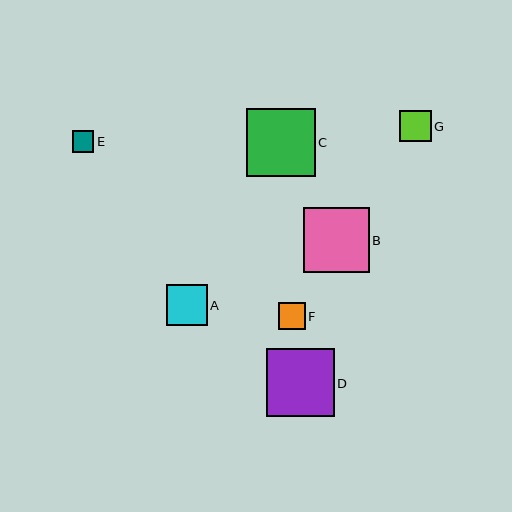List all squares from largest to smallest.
From largest to smallest: C, D, B, A, G, F, E.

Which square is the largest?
Square C is the largest with a size of approximately 69 pixels.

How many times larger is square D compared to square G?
Square D is approximately 2.2 times the size of square G.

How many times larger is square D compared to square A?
Square D is approximately 1.7 times the size of square A.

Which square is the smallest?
Square E is the smallest with a size of approximately 22 pixels.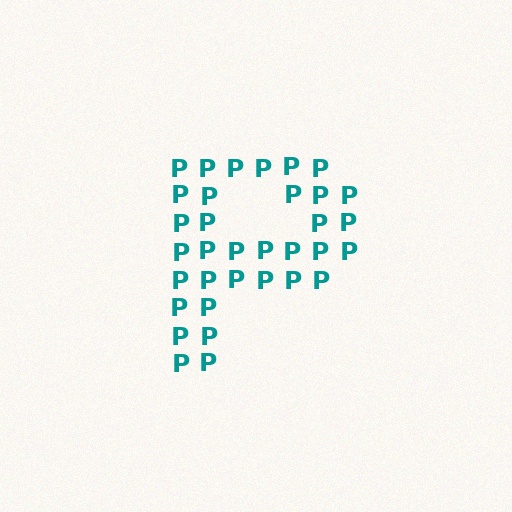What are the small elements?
The small elements are letter P's.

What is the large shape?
The large shape is the letter P.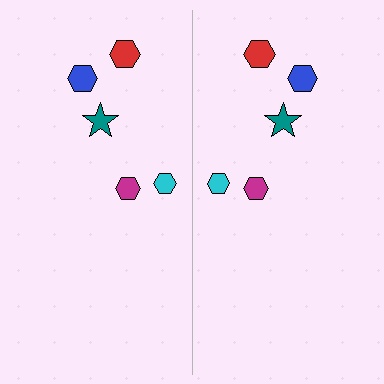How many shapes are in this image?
There are 10 shapes in this image.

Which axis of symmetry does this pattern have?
The pattern has a vertical axis of symmetry running through the center of the image.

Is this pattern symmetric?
Yes, this pattern has bilateral (reflection) symmetry.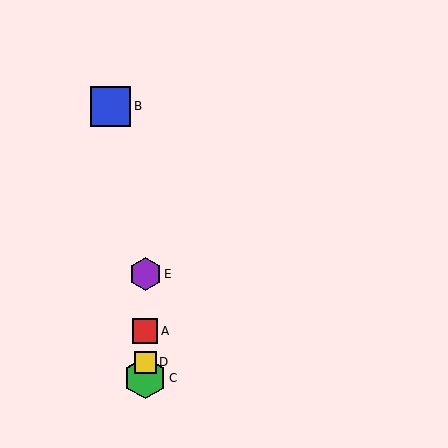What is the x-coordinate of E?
Object E is at x≈145.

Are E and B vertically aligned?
No, E is at x≈145 and B is at x≈110.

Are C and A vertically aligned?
Yes, both are at x≈145.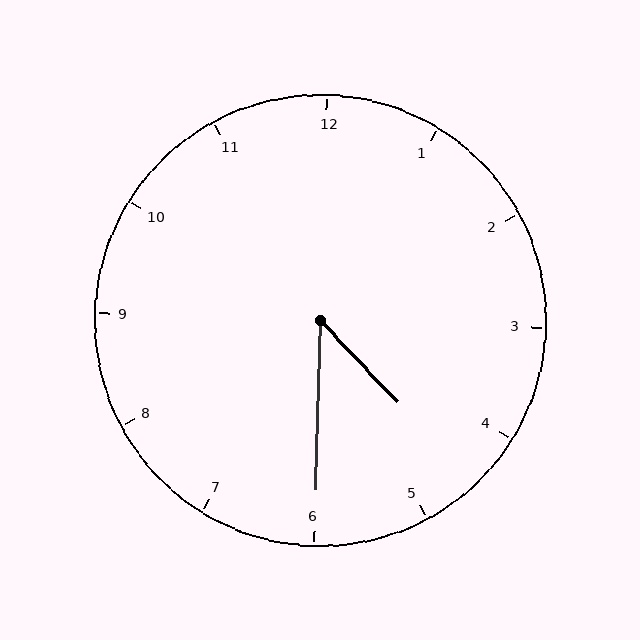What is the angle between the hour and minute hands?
Approximately 45 degrees.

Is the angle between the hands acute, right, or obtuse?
It is acute.